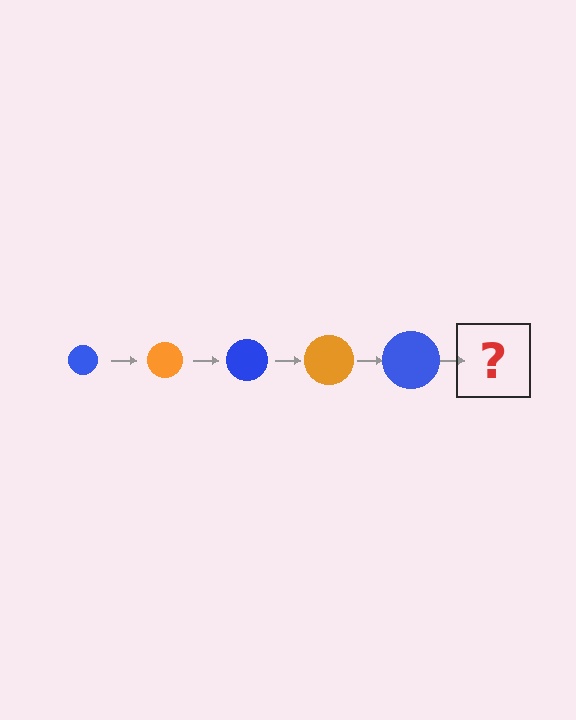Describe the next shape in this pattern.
It should be an orange circle, larger than the previous one.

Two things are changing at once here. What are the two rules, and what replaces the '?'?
The two rules are that the circle grows larger each step and the color cycles through blue and orange. The '?' should be an orange circle, larger than the previous one.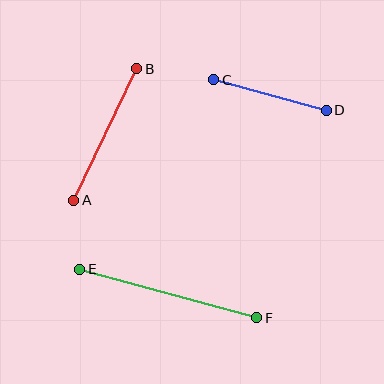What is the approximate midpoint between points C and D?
The midpoint is at approximately (270, 95) pixels.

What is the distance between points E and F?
The distance is approximately 183 pixels.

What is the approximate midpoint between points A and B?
The midpoint is at approximately (105, 134) pixels.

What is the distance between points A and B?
The distance is approximately 146 pixels.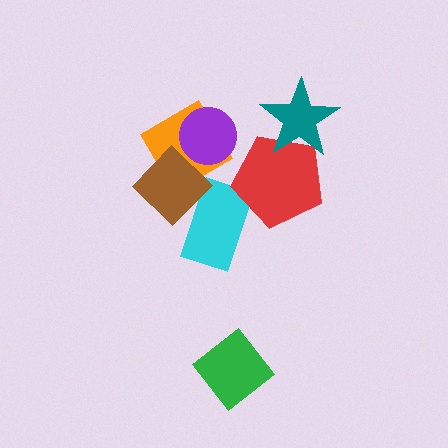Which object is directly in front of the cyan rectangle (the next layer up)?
The brown diamond is directly in front of the cyan rectangle.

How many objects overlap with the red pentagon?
2 objects overlap with the red pentagon.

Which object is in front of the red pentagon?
The teal star is in front of the red pentagon.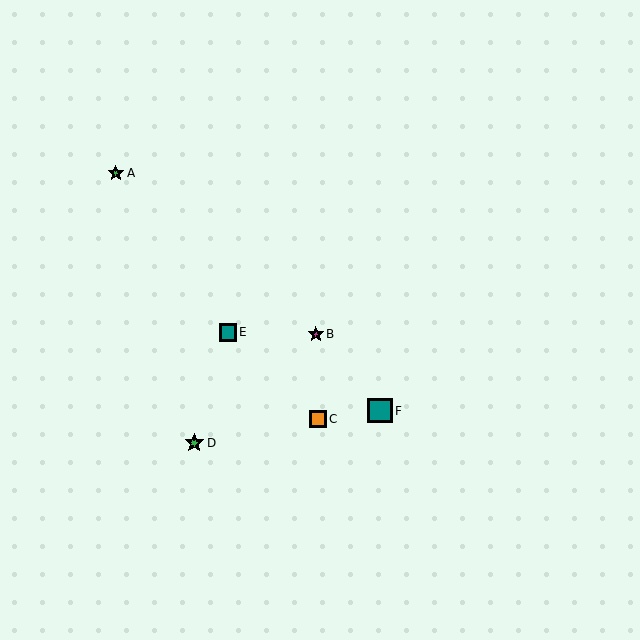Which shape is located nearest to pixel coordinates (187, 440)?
The green star (labeled D) at (194, 443) is nearest to that location.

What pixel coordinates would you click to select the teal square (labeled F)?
Click at (380, 411) to select the teal square F.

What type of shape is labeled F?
Shape F is a teal square.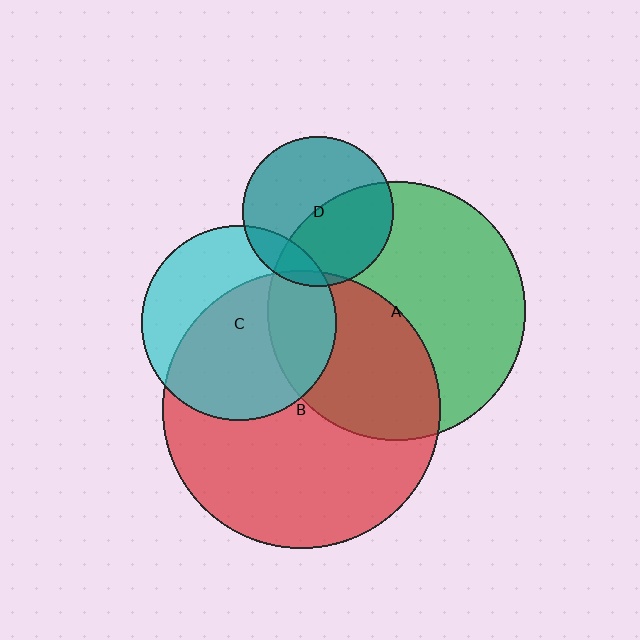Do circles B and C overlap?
Yes.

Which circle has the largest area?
Circle B (red).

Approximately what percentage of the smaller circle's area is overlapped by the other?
Approximately 65%.